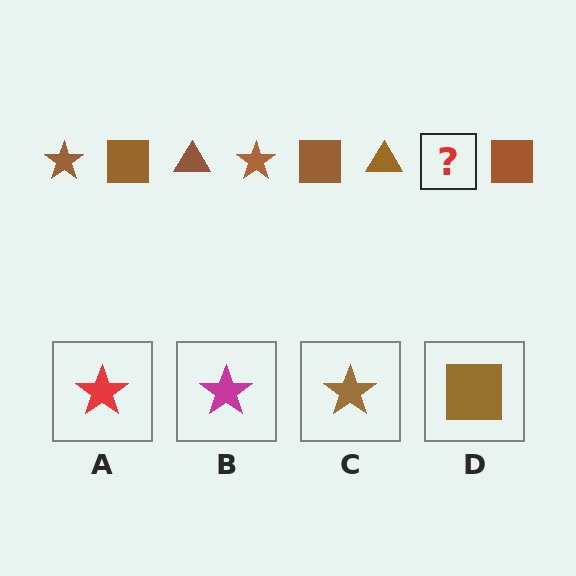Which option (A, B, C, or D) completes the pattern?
C.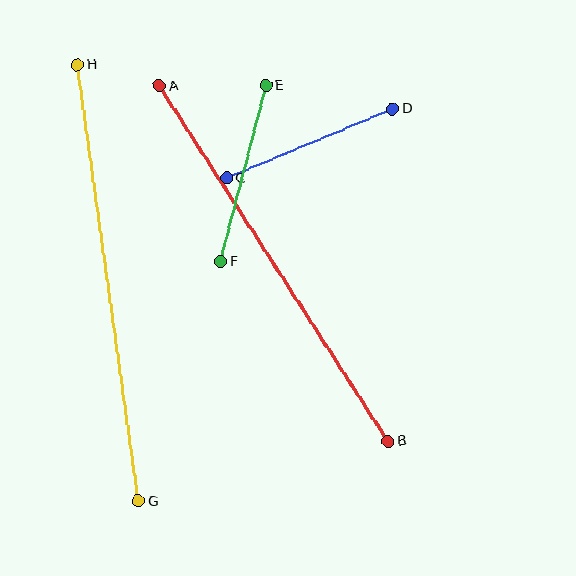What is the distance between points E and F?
The distance is approximately 182 pixels.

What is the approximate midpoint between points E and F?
The midpoint is at approximately (243, 174) pixels.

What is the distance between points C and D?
The distance is approximately 180 pixels.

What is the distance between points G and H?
The distance is approximately 440 pixels.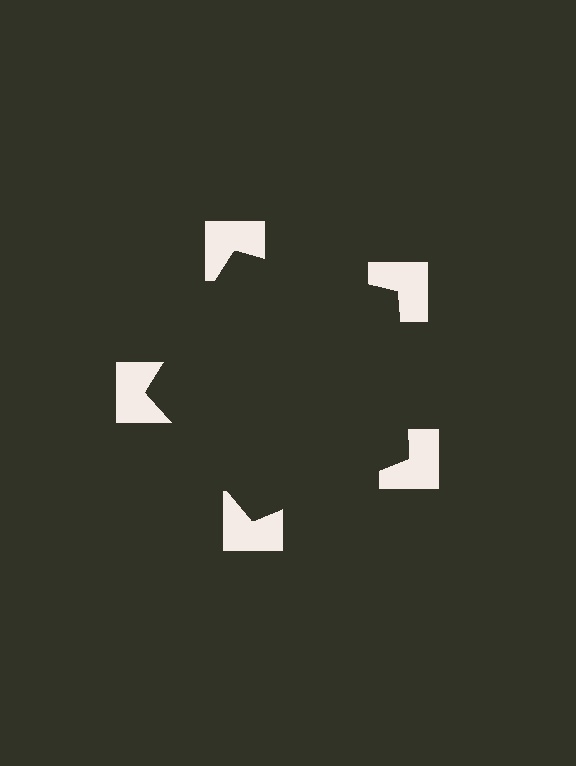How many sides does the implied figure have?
5 sides.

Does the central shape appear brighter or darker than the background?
It typically appears slightly darker than the background, even though no actual brightness change is drawn.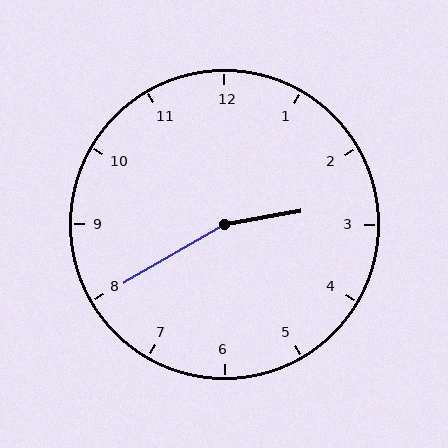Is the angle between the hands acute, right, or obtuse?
It is obtuse.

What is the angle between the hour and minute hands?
Approximately 160 degrees.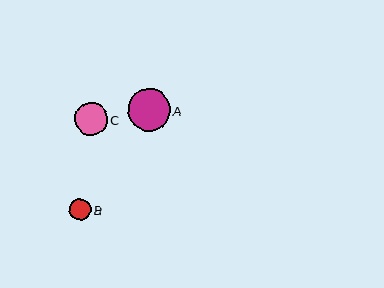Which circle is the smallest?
Circle B is the smallest with a size of approximately 22 pixels.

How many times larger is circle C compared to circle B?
Circle C is approximately 1.5 times the size of circle B.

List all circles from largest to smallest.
From largest to smallest: A, C, B.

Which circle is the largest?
Circle A is the largest with a size of approximately 42 pixels.